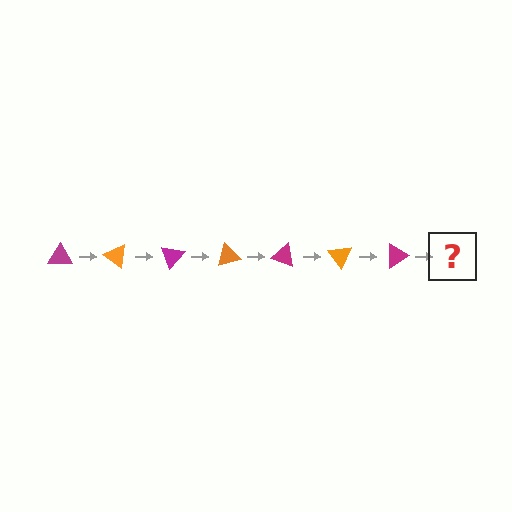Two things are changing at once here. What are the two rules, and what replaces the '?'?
The two rules are that it rotates 35 degrees each step and the color cycles through magenta and orange. The '?' should be an orange triangle, rotated 245 degrees from the start.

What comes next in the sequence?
The next element should be an orange triangle, rotated 245 degrees from the start.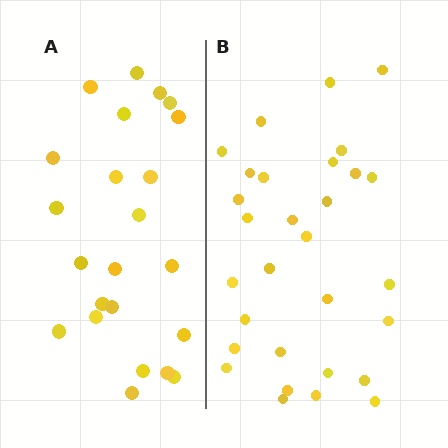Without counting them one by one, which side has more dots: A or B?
Region B (the right region) has more dots.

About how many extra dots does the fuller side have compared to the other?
Region B has roughly 8 or so more dots than region A.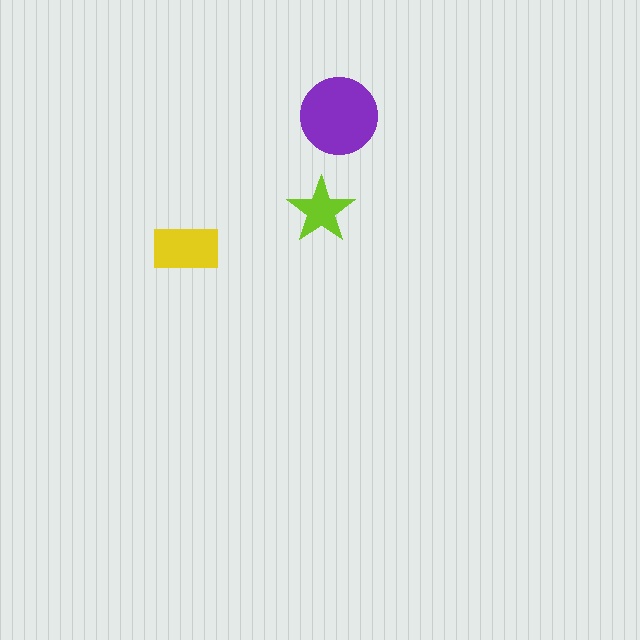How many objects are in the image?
There are 3 objects in the image.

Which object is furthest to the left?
The yellow rectangle is leftmost.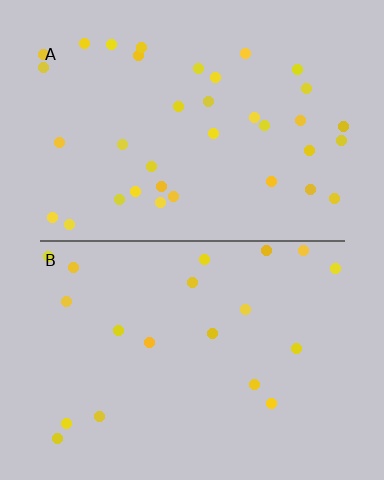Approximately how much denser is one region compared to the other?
Approximately 1.8× — region A over region B.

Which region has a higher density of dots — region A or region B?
A (the top).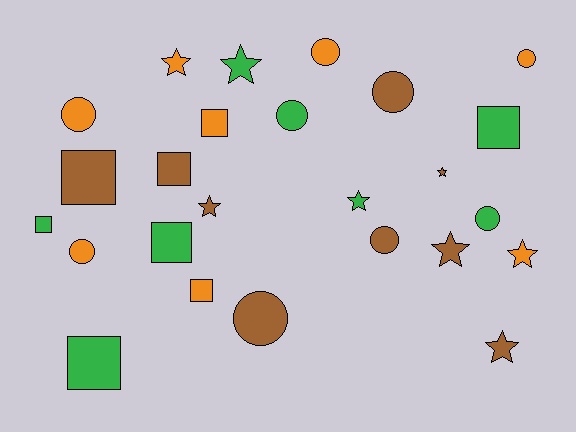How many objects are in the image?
There are 25 objects.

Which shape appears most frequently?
Circle, with 9 objects.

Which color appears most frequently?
Brown, with 9 objects.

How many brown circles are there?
There are 3 brown circles.